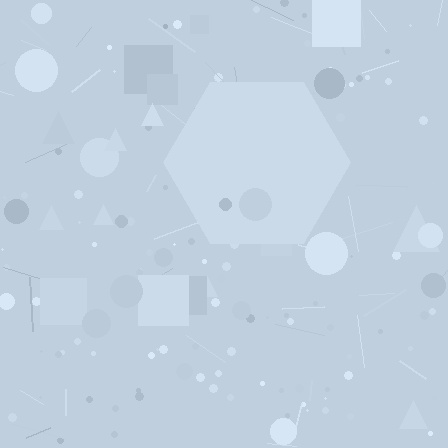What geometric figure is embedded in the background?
A hexagon is embedded in the background.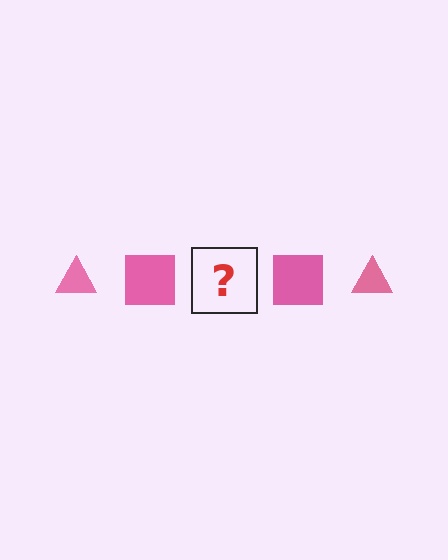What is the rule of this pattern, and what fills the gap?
The rule is that the pattern cycles through triangle, square shapes in pink. The gap should be filled with a pink triangle.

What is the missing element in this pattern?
The missing element is a pink triangle.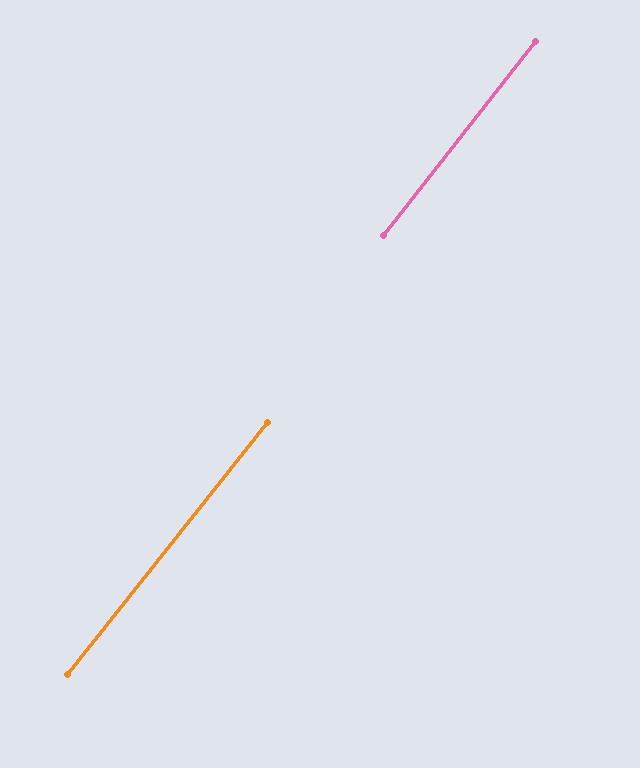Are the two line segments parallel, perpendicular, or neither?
Parallel — their directions differ by only 0.3°.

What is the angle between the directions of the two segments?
Approximately 0 degrees.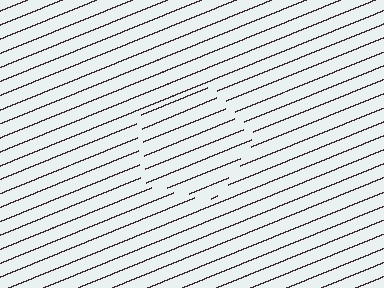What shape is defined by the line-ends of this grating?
An illusory pentagon. The interior of the shape contains the same grating, shifted by half a period — the contour is defined by the phase discontinuity where line-ends from the inner and outer gratings abut.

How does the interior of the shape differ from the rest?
The interior of the shape contains the same grating, shifted by half a period — the contour is defined by the phase discontinuity where line-ends from the inner and outer gratings abut.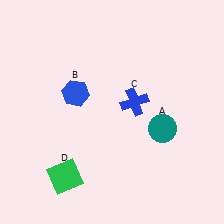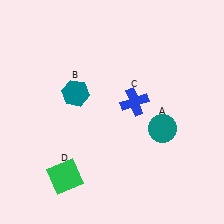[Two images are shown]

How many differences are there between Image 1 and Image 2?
There is 1 difference between the two images.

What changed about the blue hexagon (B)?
In Image 1, B is blue. In Image 2, it changed to teal.